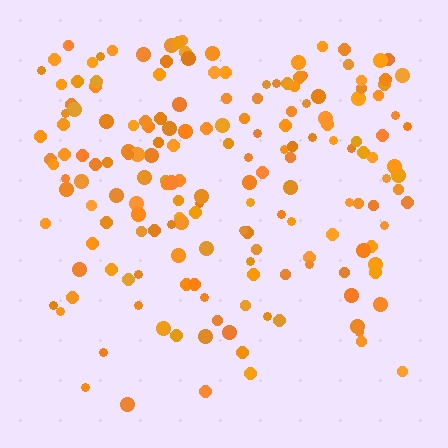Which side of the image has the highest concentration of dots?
The top.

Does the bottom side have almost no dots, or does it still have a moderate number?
Still a moderate number, just noticeably fewer than the top.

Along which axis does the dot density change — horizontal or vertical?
Vertical.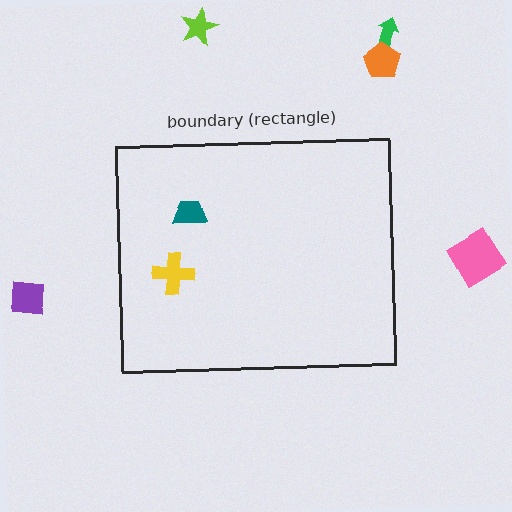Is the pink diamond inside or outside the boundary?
Outside.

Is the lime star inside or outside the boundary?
Outside.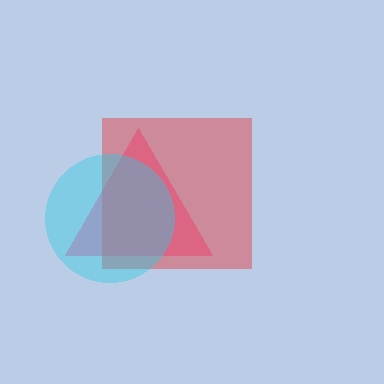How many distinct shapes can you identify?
There are 3 distinct shapes: a pink triangle, a red square, a cyan circle.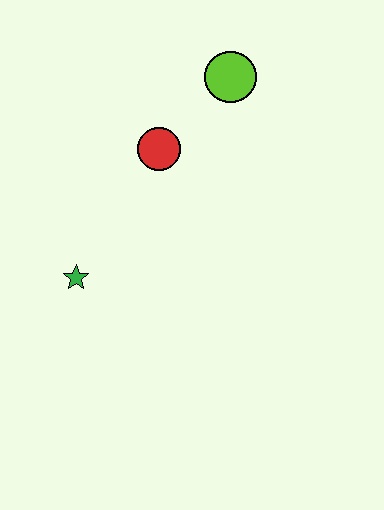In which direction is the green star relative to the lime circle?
The green star is below the lime circle.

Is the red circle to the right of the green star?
Yes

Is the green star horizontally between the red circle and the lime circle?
No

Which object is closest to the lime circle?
The red circle is closest to the lime circle.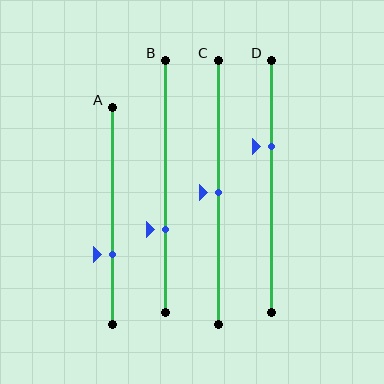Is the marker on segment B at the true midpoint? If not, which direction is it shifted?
No, the marker on segment B is shifted downward by about 17% of the segment length.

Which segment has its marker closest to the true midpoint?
Segment C has its marker closest to the true midpoint.